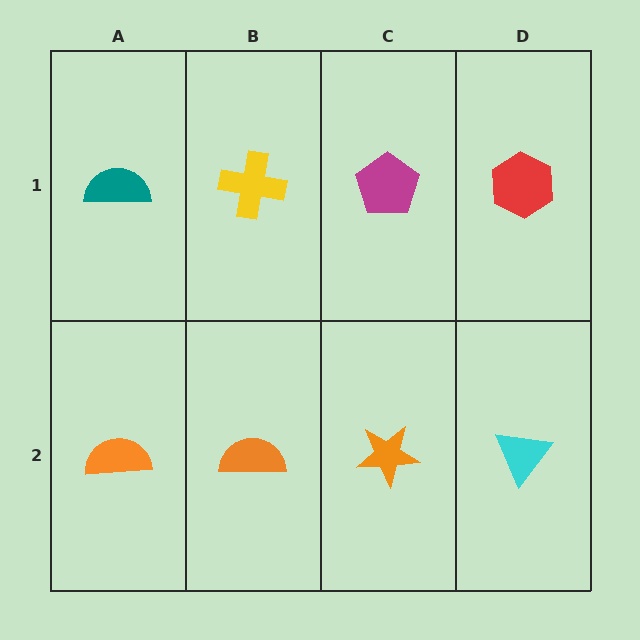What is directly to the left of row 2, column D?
An orange star.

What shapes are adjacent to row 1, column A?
An orange semicircle (row 2, column A), a yellow cross (row 1, column B).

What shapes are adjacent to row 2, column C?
A magenta pentagon (row 1, column C), an orange semicircle (row 2, column B), a cyan triangle (row 2, column D).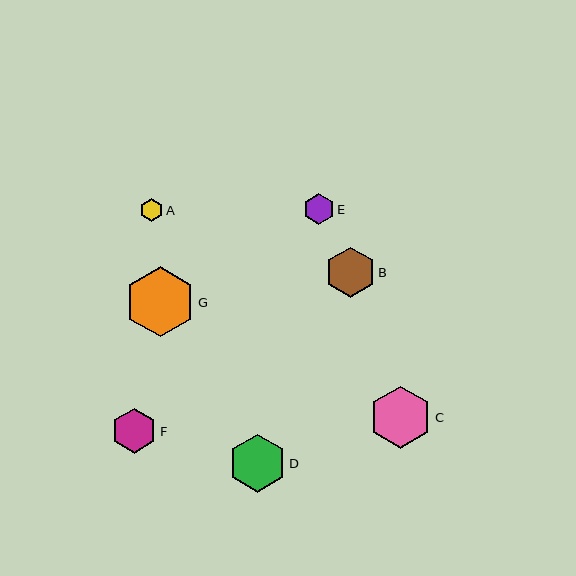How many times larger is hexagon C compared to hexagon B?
Hexagon C is approximately 1.2 times the size of hexagon B.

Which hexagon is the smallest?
Hexagon A is the smallest with a size of approximately 22 pixels.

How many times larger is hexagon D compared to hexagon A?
Hexagon D is approximately 2.6 times the size of hexagon A.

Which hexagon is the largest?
Hexagon G is the largest with a size of approximately 70 pixels.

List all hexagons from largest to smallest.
From largest to smallest: G, C, D, B, F, E, A.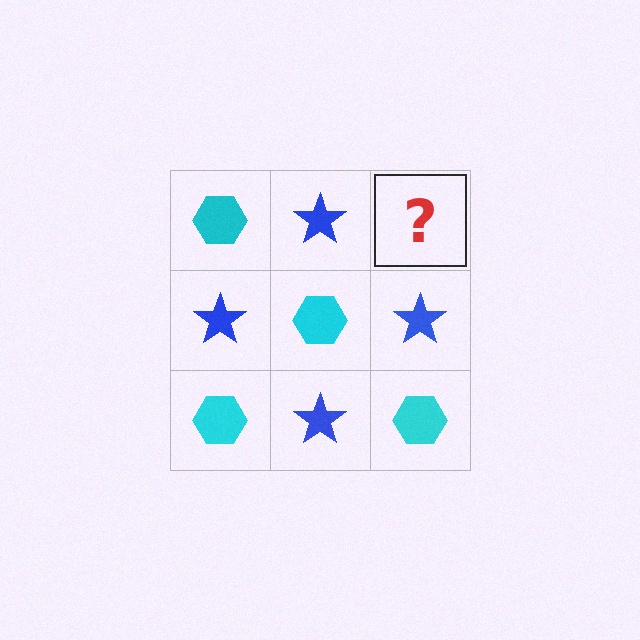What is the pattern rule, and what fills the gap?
The rule is that it alternates cyan hexagon and blue star in a checkerboard pattern. The gap should be filled with a cyan hexagon.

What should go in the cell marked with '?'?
The missing cell should contain a cyan hexagon.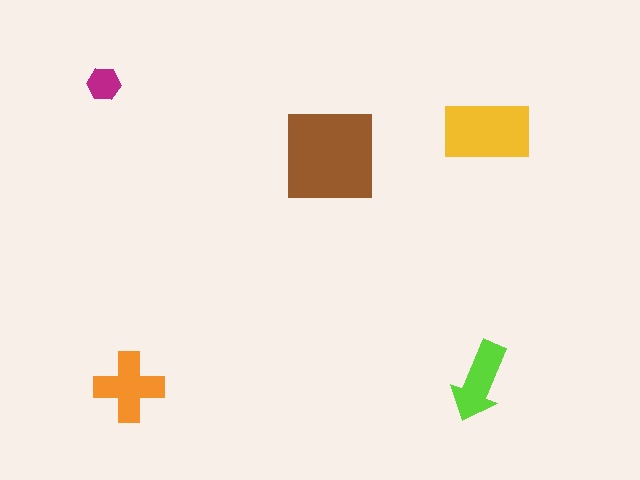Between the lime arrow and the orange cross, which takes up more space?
The orange cross.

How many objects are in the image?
There are 5 objects in the image.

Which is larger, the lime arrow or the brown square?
The brown square.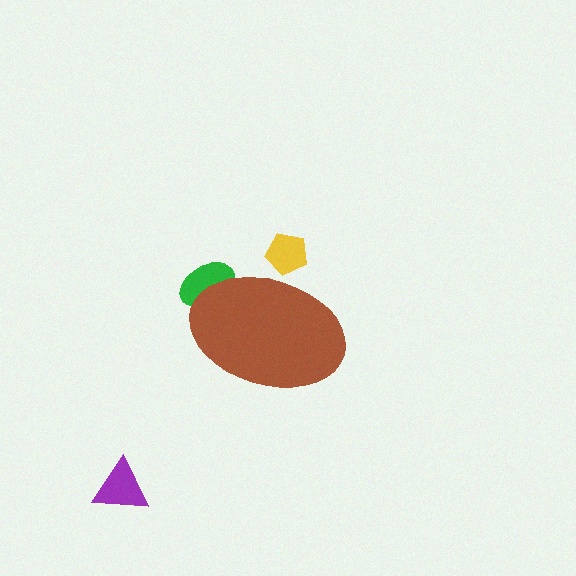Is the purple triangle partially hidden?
No, the purple triangle is fully visible.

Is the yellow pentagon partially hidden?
Yes, the yellow pentagon is partially hidden behind the brown ellipse.